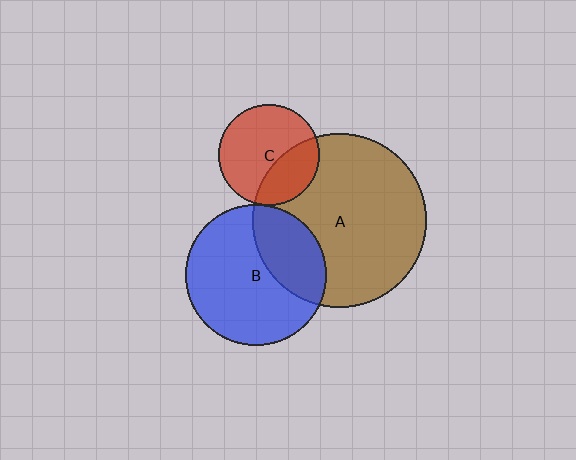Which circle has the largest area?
Circle A (brown).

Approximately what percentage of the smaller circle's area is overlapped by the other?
Approximately 35%.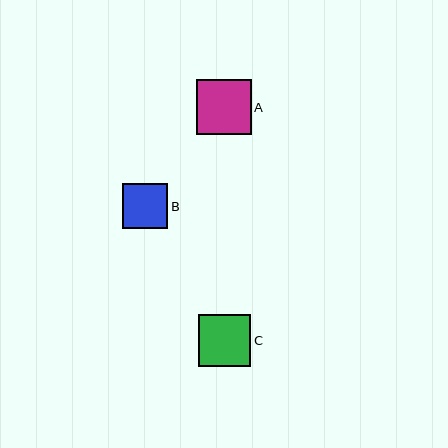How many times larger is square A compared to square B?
Square A is approximately 1.2 times the size of square B.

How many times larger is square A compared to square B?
Square A is approximately 1.2 times the size of square B.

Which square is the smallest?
Square B is the smallest with a size of approximately 45 pixels.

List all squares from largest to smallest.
From largest to smallest: A, C, B.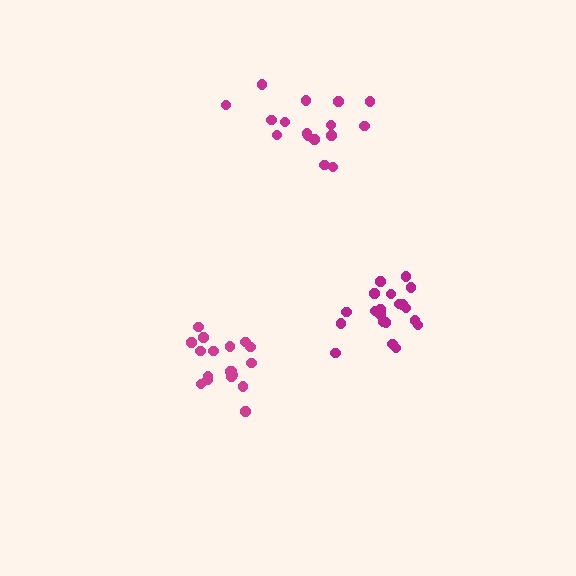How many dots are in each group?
Group 1: 18 dots, Group 2: 20 dots, Group 3: 16 dots (54 total).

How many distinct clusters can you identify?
There are 3 distinct clusters.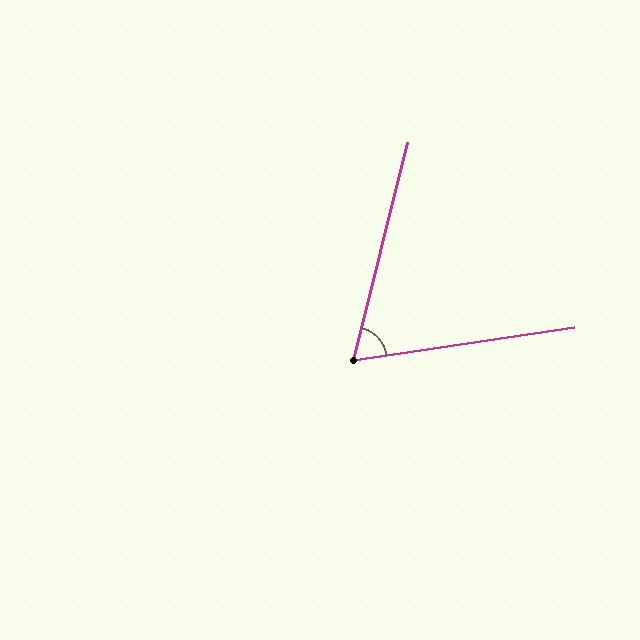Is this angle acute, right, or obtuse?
It is acute.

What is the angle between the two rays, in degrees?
Approximately 68 degrees.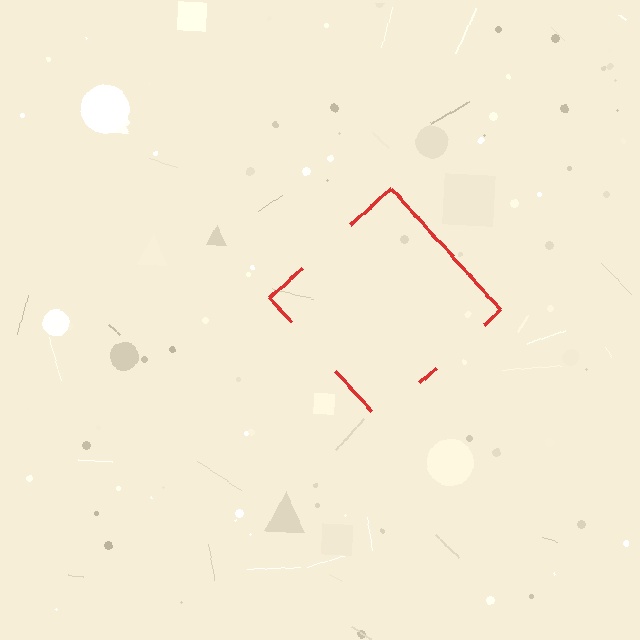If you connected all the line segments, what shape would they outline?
They would outline a diamond.